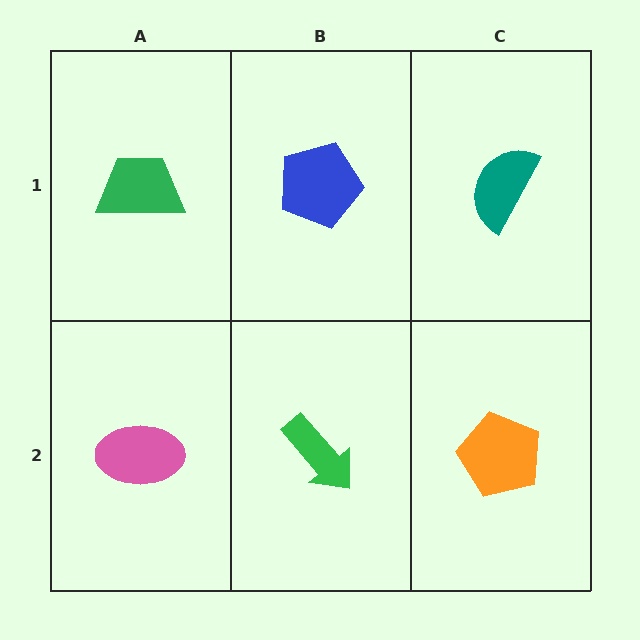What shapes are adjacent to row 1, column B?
A green arrow (row 2, column B), a green trapezoid (row 1, column A), a teal semicircle (row 1, column C).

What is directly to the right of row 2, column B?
An orange pentagon.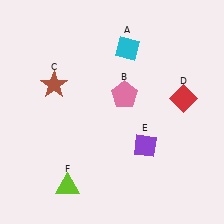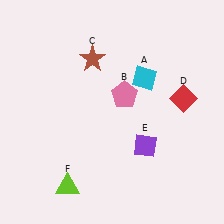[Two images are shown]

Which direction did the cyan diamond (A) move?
The cyan diamond (A) moved down.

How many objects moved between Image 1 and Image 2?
2 objects moved between the two images.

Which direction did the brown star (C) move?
The brown star (C) moved right.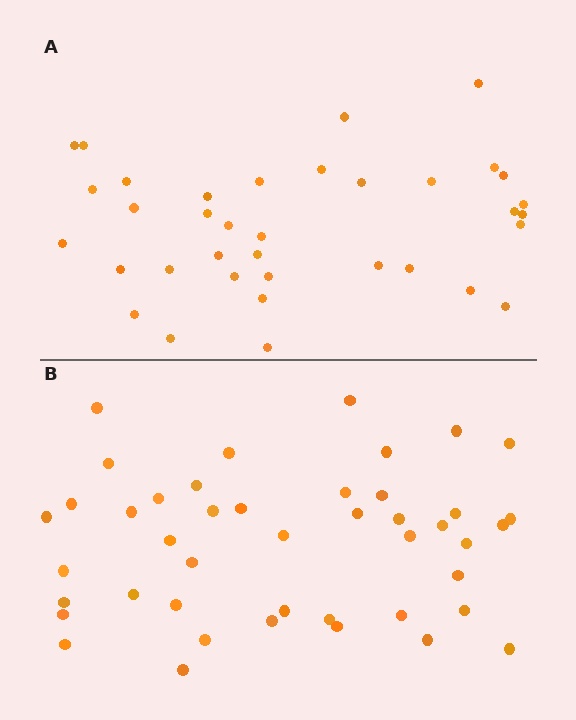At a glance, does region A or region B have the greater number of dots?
Region B (the bottom region) has more dots.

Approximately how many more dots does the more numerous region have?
Region B has roughly 8 or so more dots than region A.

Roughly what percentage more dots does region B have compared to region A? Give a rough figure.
About 20% more.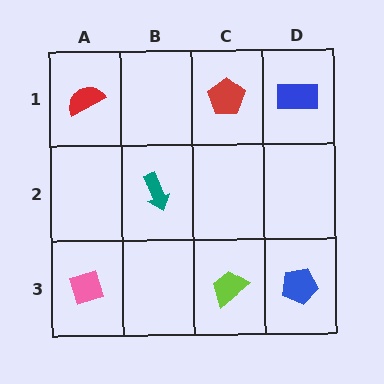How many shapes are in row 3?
3 shapes.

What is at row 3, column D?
A blue pentagon.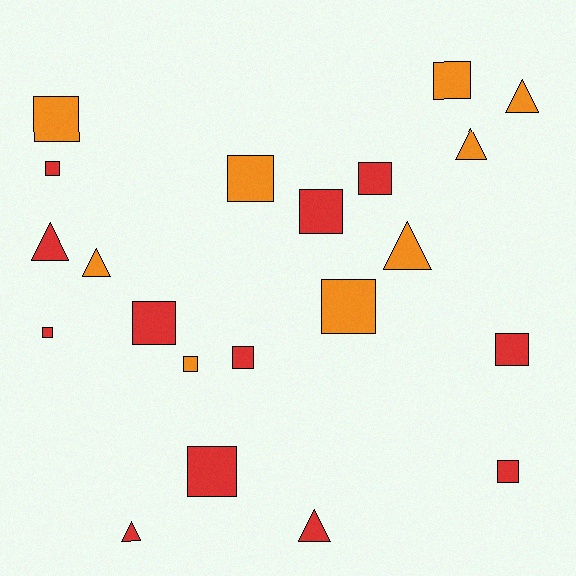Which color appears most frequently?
Red, with 12 objects.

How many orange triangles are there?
There are 4 orange triangles.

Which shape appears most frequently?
Square, with 14 objects.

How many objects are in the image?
There are 21 objects.